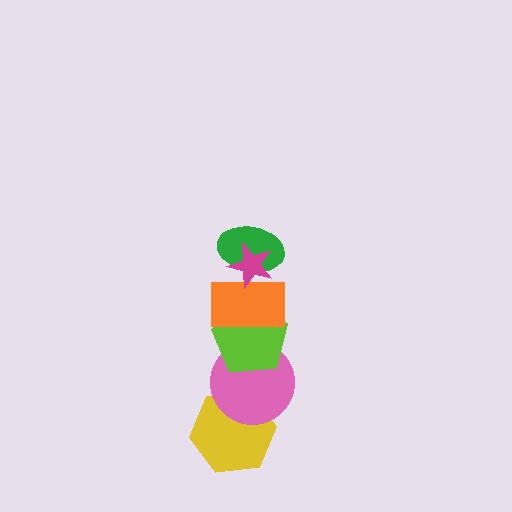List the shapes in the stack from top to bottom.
From top to bottom: the magenta star, the green ellipse, the orange rectangle, the lime pentagon, the pink circle, the yellow hexagon.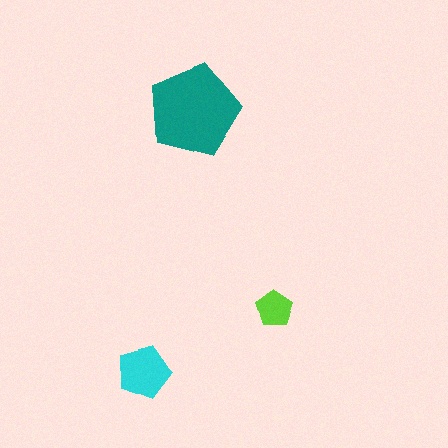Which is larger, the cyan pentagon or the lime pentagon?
The cyan one.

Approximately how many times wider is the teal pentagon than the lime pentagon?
About 2.5 times wider.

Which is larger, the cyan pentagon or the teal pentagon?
The teal one.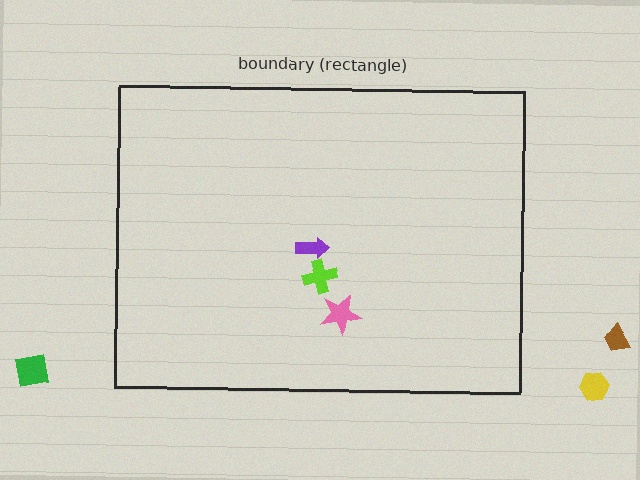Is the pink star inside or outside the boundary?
Inside.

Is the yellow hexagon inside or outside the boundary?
Outside.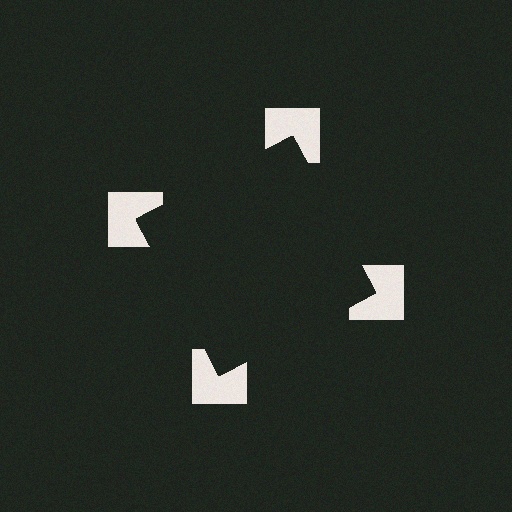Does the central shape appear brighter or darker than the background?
It typically appears slightly darker than the background, even though no actual brightness change is drawn.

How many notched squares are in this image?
There are 4 — one at each vertex of the illusory square.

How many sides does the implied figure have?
4 sides.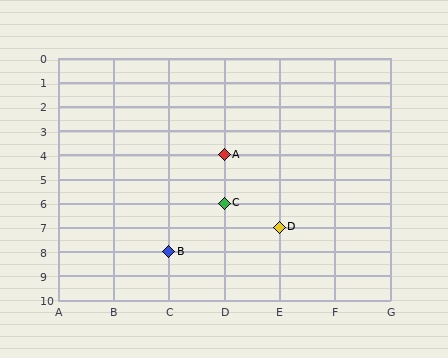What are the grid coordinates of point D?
Point D is at grid coordinates (E, 7).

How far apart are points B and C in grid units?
Points B and C are 1 column and 2 rows apart (about 2.2 grid units diagonally).